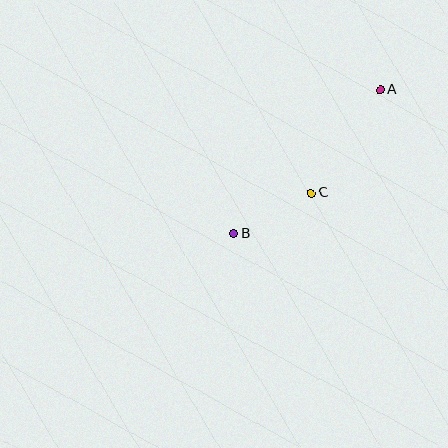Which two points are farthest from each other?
Points A and B are farthest from each other.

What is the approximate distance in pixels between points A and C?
The distance between A and C is approximately 124 pixels.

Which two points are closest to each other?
Points B and C are closest to each other.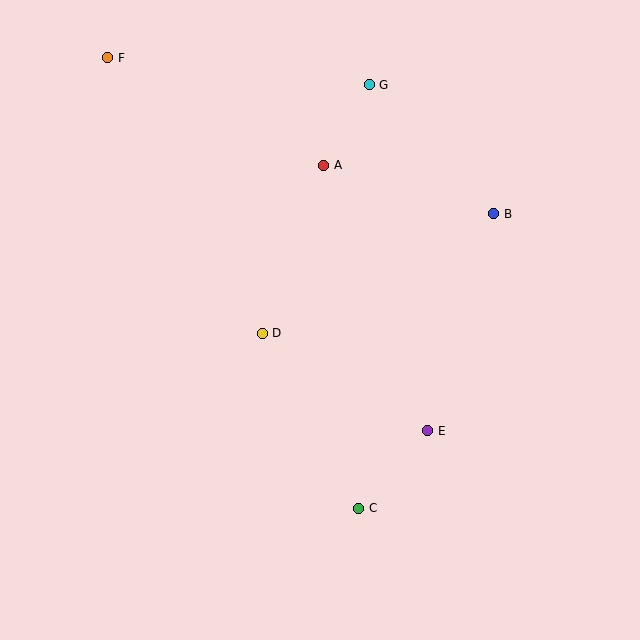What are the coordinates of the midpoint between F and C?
The midpoint between F and C is at (233, 283).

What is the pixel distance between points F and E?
The distance between F and E is 492 pixels.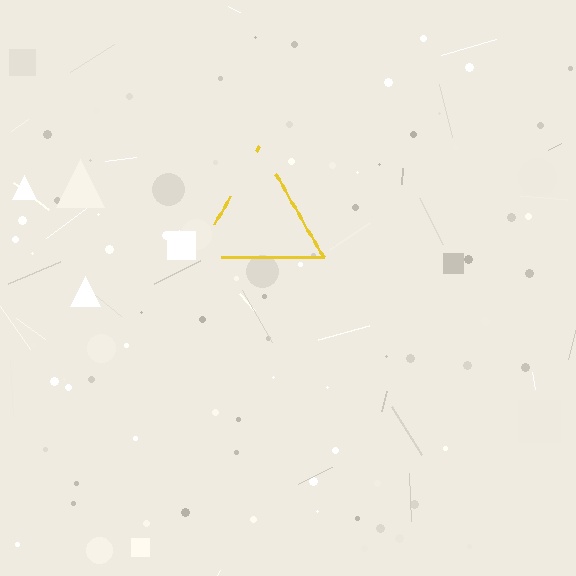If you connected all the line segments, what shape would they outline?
They would outline a triangle.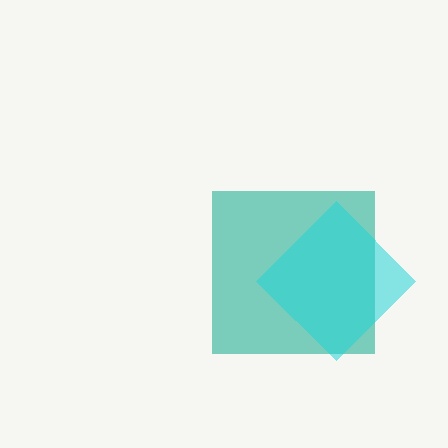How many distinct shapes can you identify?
There are 2 distinct shapes: a teal square, a cyan diamond.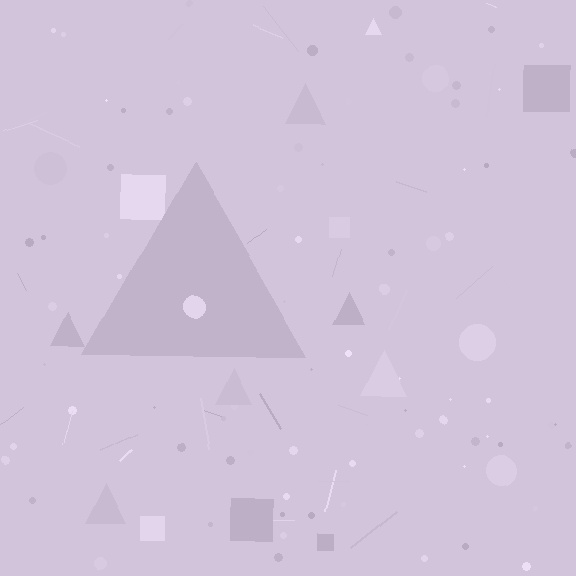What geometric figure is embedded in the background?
A triangle is embedded in the background.